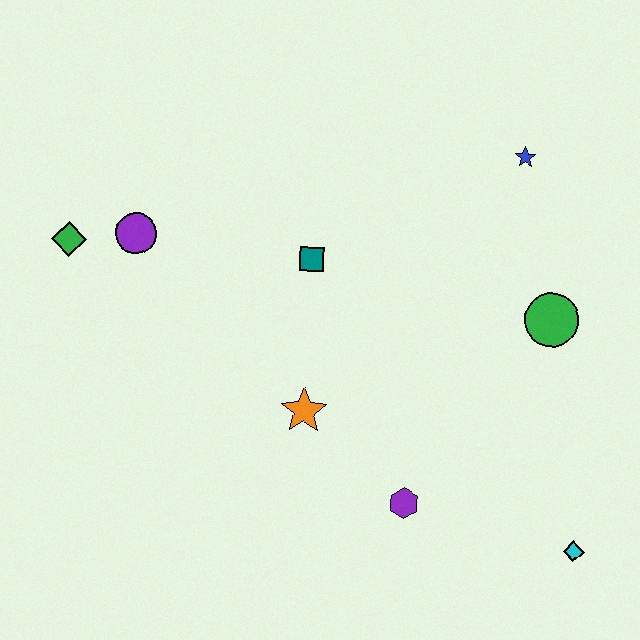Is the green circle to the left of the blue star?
No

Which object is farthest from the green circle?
The green diamond is farthest from the green circle.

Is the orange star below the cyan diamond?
No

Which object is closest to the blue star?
The green circle is closest to the blue star.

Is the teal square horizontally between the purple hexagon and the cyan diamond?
No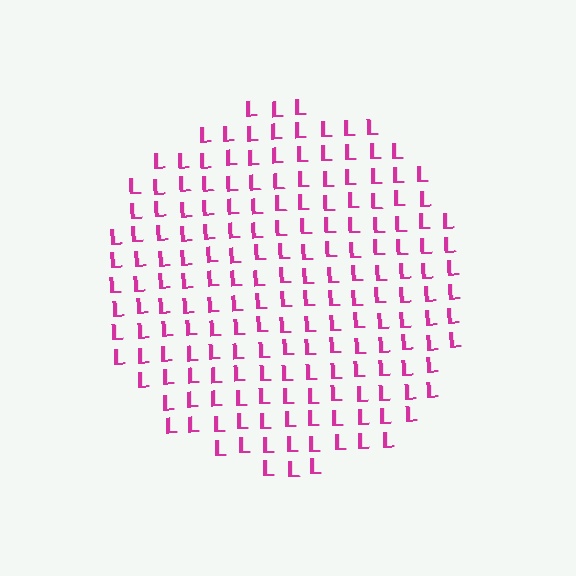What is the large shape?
The large shape is a circle.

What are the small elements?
The small elements are letter L's.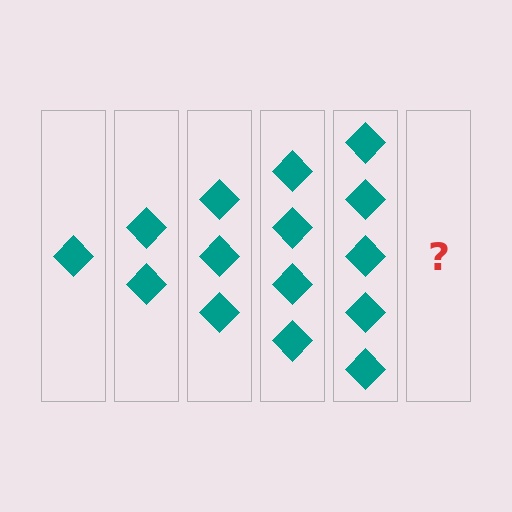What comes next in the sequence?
The next element should be 6 diamonds.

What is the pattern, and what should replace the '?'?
The pattern is that each step adds one more diamond. The '?' should be 6 diamonds.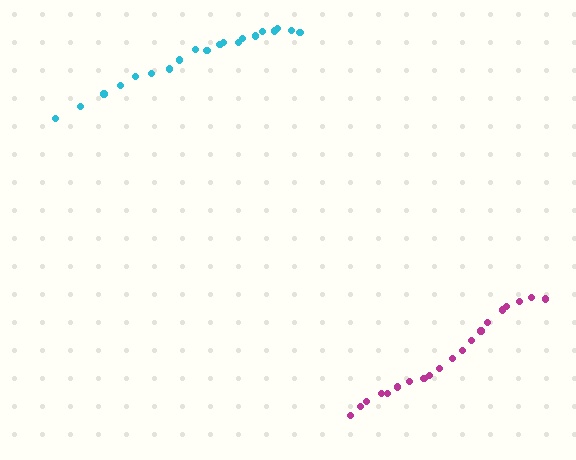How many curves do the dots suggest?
There are 2 distinct paths.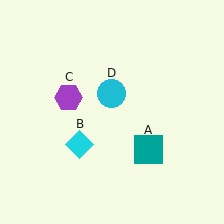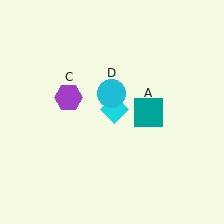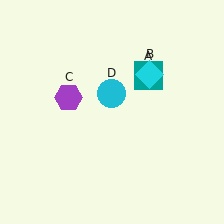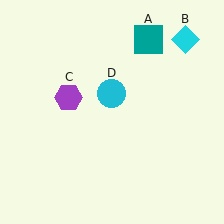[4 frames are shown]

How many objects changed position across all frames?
2 objects changed position: teal square (object A), cyan diamond (object B).